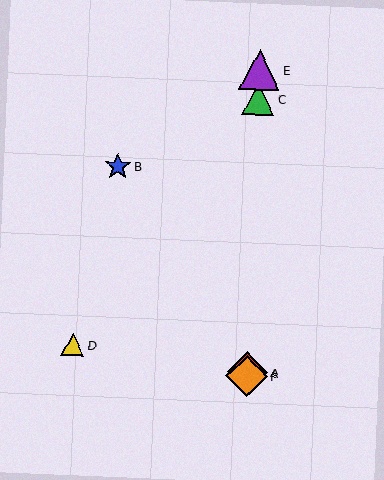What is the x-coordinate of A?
Object A is at x≈247.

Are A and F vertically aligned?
Yes, both are at x≈247.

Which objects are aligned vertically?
Objects A, C, E, F are aligned vertically.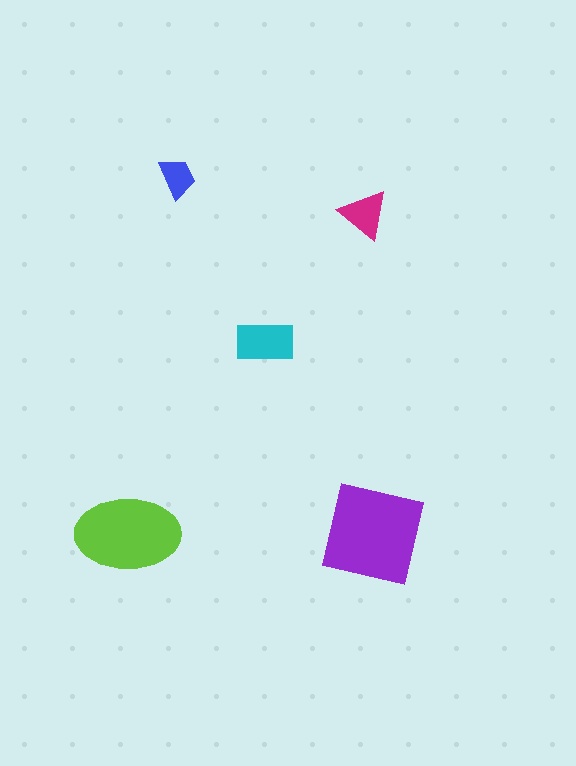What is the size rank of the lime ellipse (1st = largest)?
2nd.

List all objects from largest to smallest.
The purple square, the lime ellipse, the cyan rectangle, the magenta triangle, the blue trapezoid.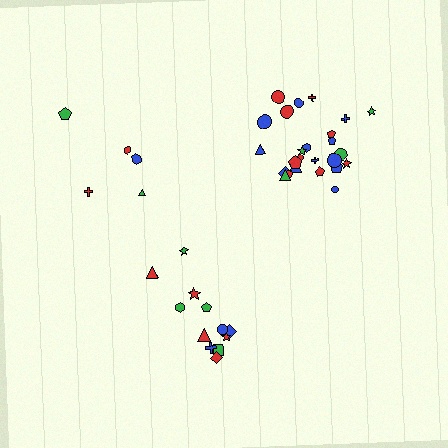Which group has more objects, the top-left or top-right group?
The top-right group.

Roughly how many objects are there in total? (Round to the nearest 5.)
Roughly 40 objects in total.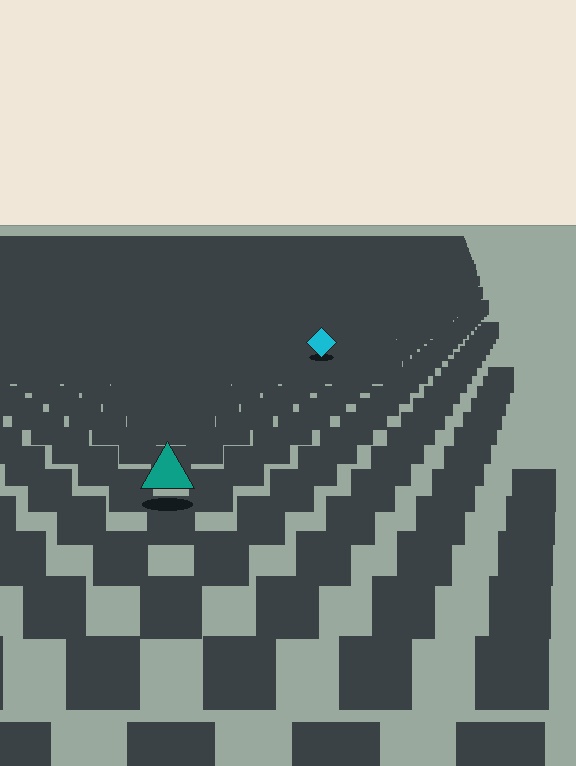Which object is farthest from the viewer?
The cyan diamond is farthest from the viewer. It appears smaller and the ground texture around it is denser.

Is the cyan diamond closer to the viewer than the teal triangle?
No. The teal triangle is closer — you can tell from the texture gradient: the ground texture is coarser near it.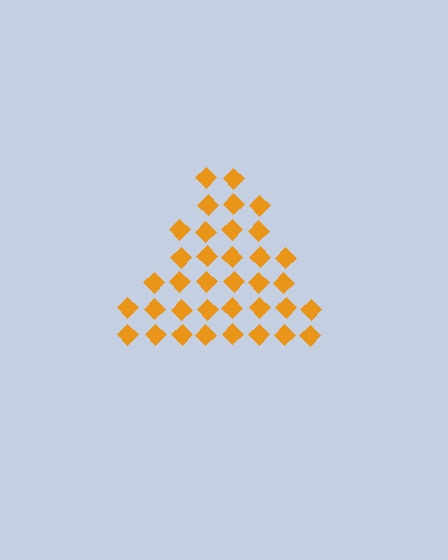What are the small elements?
The small elements are diamonds.